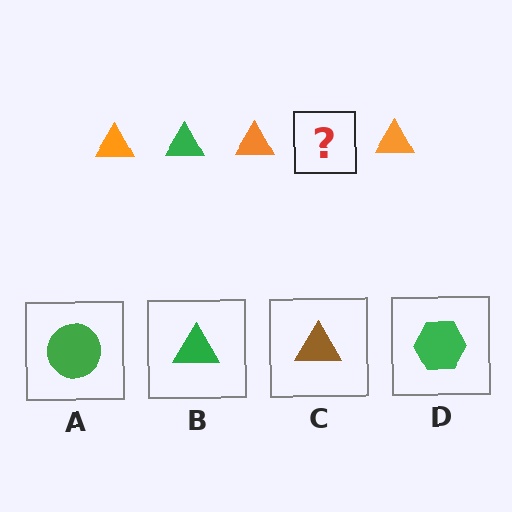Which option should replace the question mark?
Option B.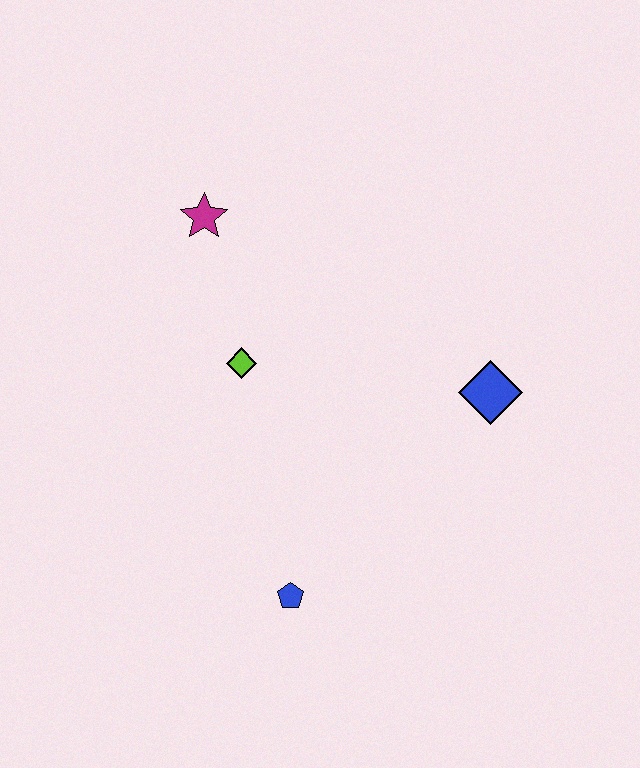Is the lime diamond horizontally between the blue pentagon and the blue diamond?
No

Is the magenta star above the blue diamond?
Yes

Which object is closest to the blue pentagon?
The lime diamond is closest to the blue pentagon.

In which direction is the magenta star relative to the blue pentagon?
The magenta star is above the blue pentagon.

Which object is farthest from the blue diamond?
The magenta star is farthest from the blue diamond.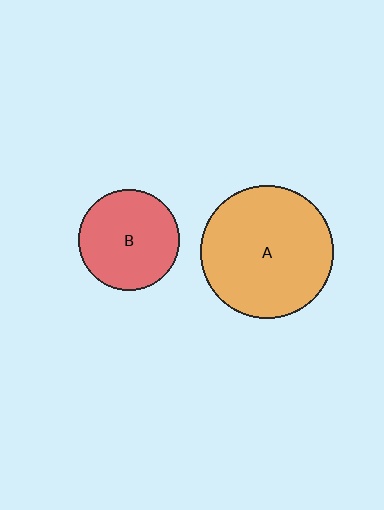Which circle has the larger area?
Circle A (orange).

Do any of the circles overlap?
No, none of the circles overlap.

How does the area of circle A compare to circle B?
Approximately 1.7 times.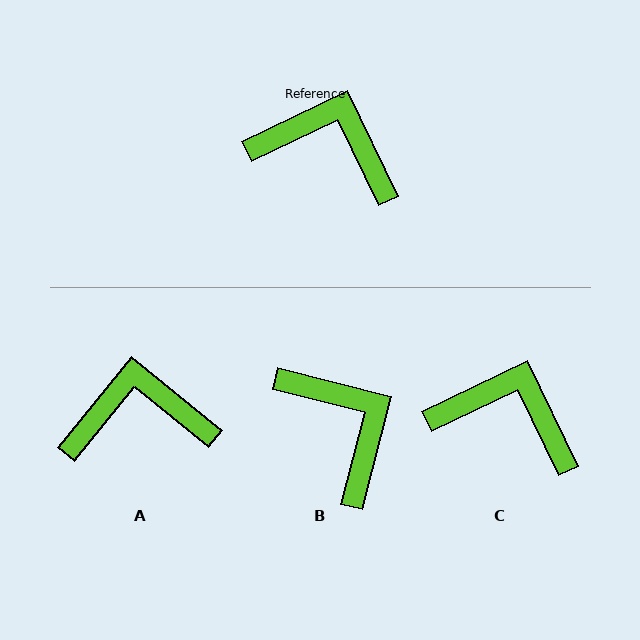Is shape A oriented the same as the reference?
No, it is off by about 25 degrees.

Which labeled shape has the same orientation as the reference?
C.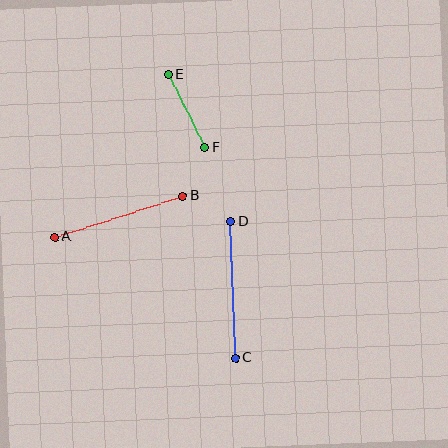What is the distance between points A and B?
The distance is approximately 134 pixels.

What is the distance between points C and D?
The distance is approximately 137 pixels.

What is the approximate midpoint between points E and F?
The midpoint is at approximately (186, 111) pixels.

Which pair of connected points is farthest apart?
Points C and D are farthest apart.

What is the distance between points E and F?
The distance is approximately 82 pixels.